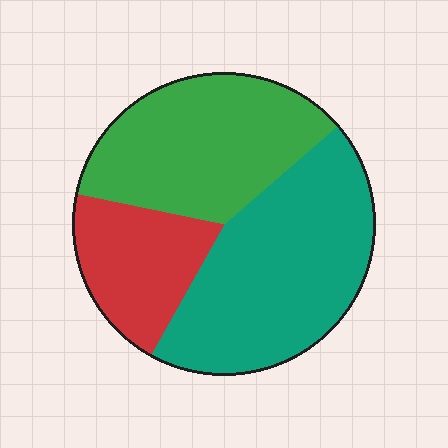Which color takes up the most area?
Teal, at roughly 45%.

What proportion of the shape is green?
Green covers around 35% of the shape.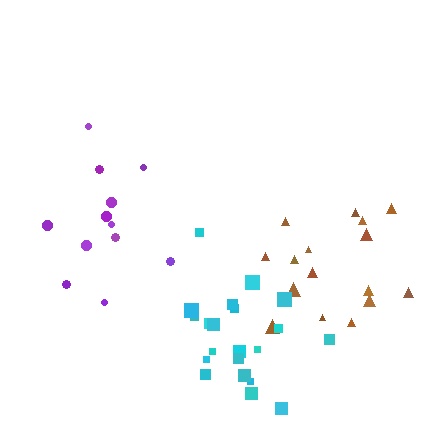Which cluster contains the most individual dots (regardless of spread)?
Cyan (21).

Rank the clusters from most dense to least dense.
brown, cyan, purple.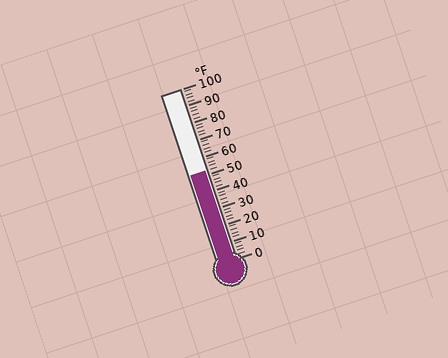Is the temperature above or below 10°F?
The temperature is above 10°F.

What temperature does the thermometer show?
The thermometer shows approximately 52°F.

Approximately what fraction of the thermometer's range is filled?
The thermometer is filled to approximately 50% of its range.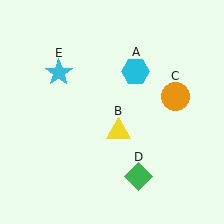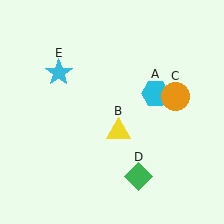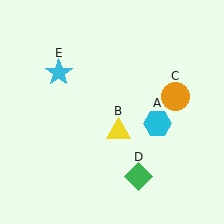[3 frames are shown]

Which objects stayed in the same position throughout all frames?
Yellow triangle (object B) and orange circle (object C) and green diamond (object D) and cyan star (object E) remained stationary.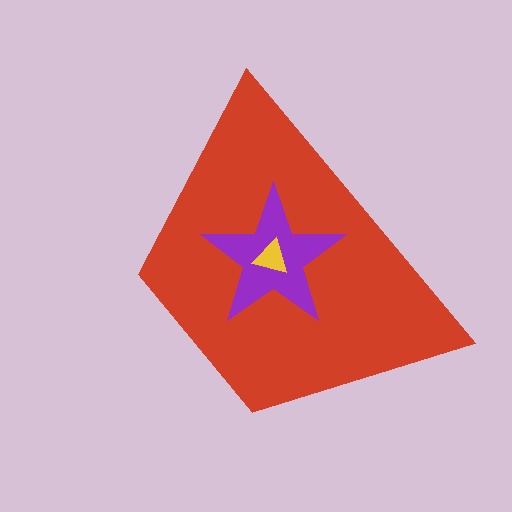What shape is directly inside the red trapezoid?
The purple star.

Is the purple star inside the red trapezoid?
Yes.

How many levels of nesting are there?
3.